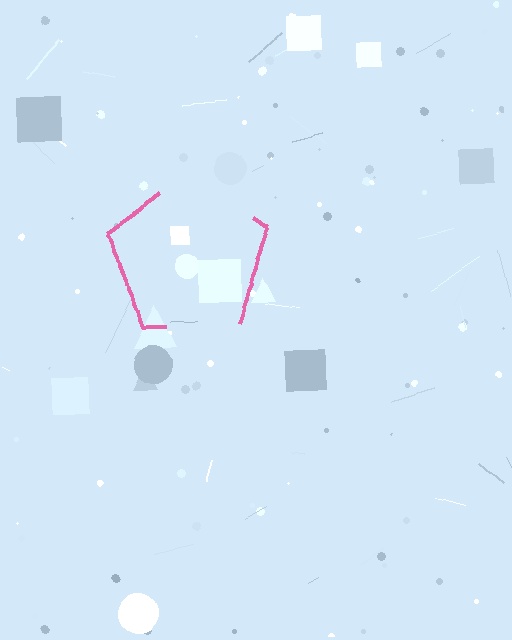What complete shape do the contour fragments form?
The contour fragments form a pentagon.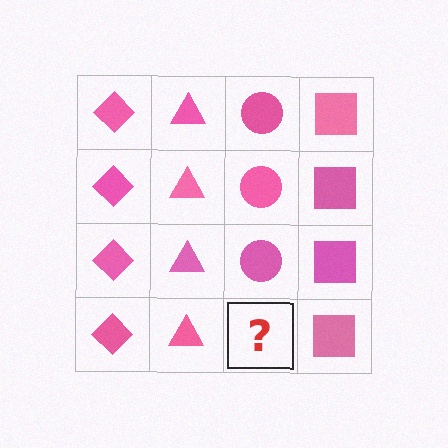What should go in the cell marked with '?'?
The missing cell should contain a pink circle.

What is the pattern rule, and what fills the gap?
The rule is that each column has a consistent shape. The gap should be filled with a pink circle.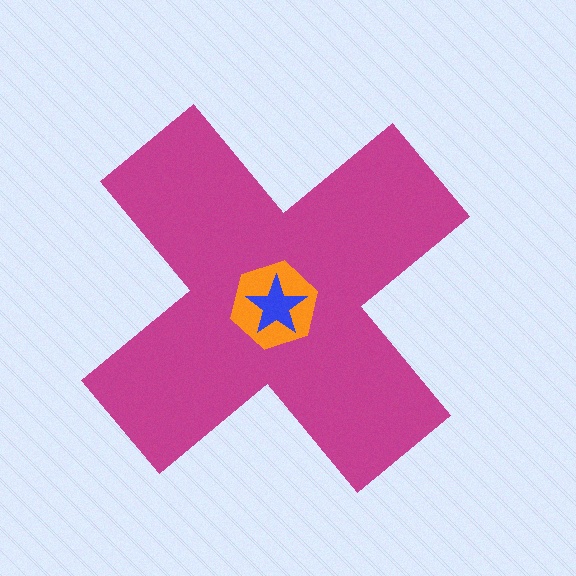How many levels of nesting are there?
3.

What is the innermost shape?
The blue star.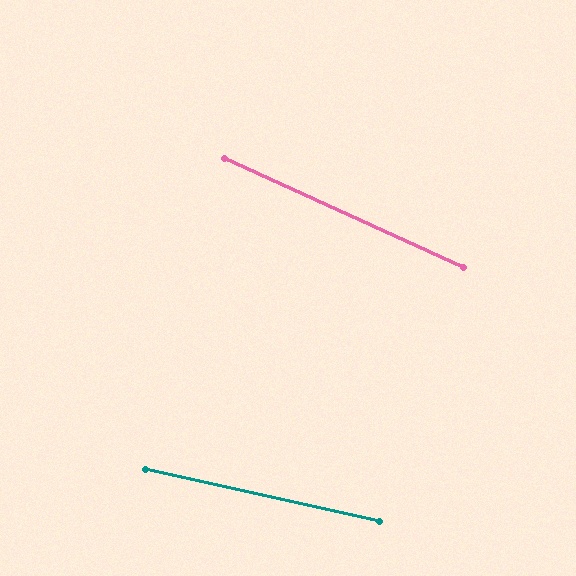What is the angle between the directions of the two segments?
Approximately 12 degrees.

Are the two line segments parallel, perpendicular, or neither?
Neither parallel nor perpendicular — they differ by about 12°.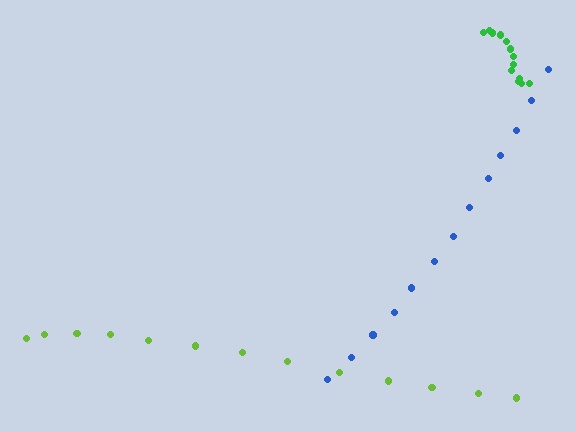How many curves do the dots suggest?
There are 3 distinct paths.